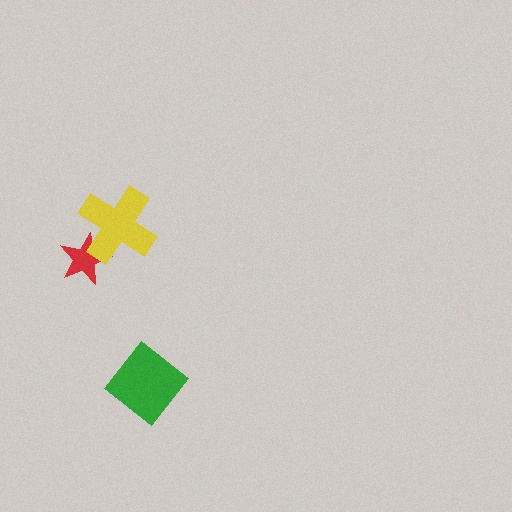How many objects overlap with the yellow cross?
1 object overlaps with the yellow cross.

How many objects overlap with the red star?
1 object overlaps with the red star.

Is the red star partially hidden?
Yes, it is partially covered by another shape.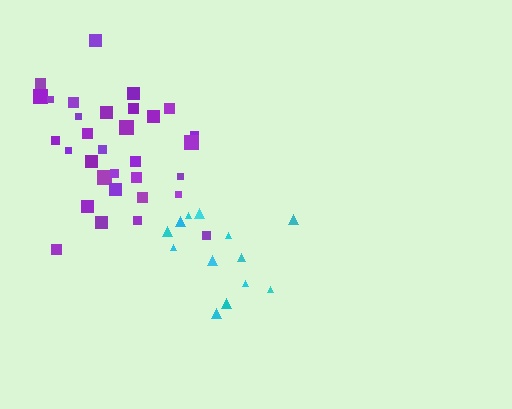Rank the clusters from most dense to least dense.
cyan, purple.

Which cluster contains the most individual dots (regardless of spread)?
Purple (32).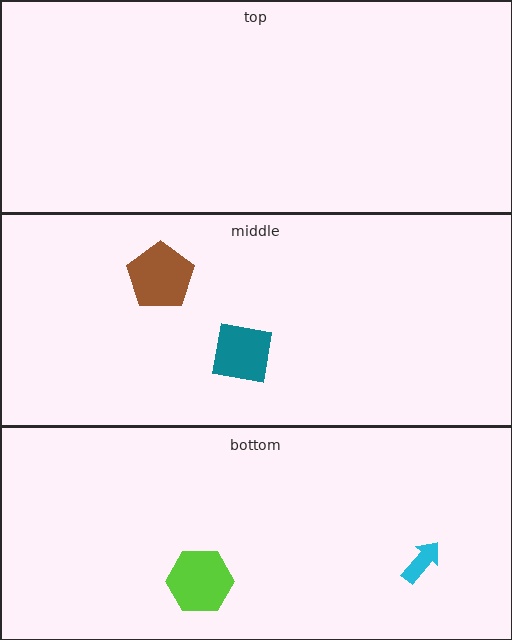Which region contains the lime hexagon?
The bottom region.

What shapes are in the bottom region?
The lime hexagon, the cyan arrow.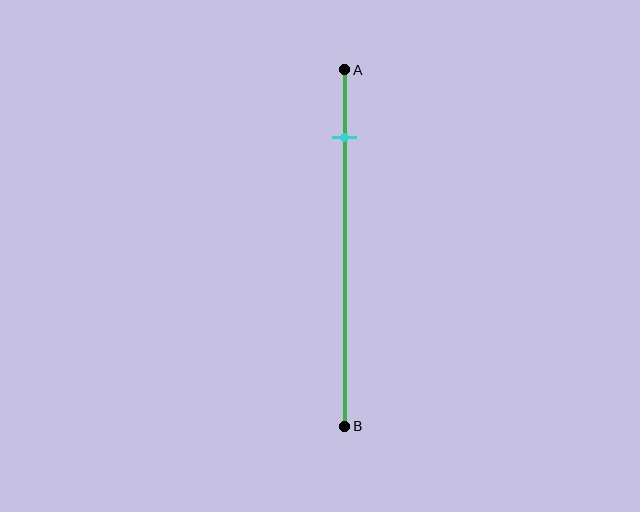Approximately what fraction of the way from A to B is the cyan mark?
The cyan mark is approximately 20% of the way from A to B.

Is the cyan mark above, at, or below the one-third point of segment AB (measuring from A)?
The cyan mark is above the one-third point of segment AB.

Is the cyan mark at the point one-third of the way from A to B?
No, the mark is at about 20% from A, not at the 33% one-third point.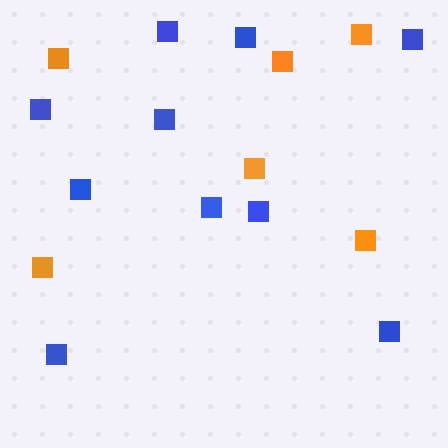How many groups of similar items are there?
There are 2 groups: one group of blue squares (10) and one group of orange squares (6).